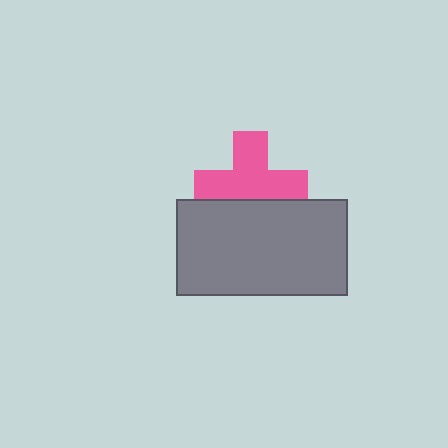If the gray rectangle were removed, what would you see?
You would see the complete pink cross.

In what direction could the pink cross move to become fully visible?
The pink cross could move up. That would shift it out from behind the gray rectangle entirely.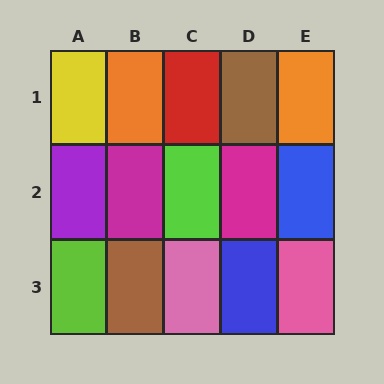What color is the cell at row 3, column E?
Pink.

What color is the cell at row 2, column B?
Magenta.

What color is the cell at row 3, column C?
Pink.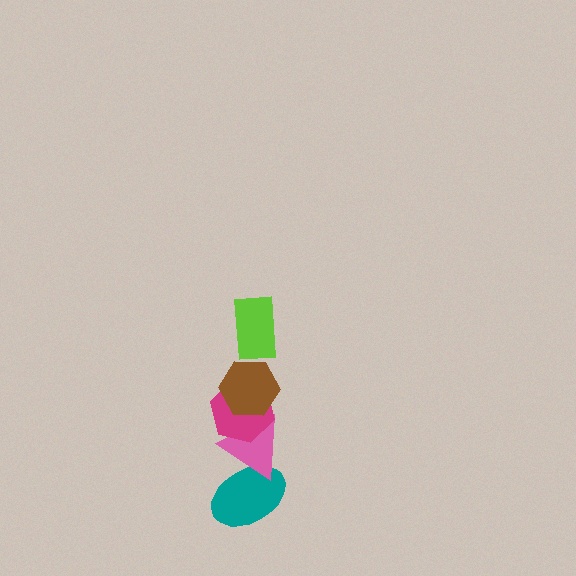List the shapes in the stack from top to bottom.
From top to bottom: the lime rectangle, the brown hexagon, the magenta hexagon, the pink triangle, the teal ellipse.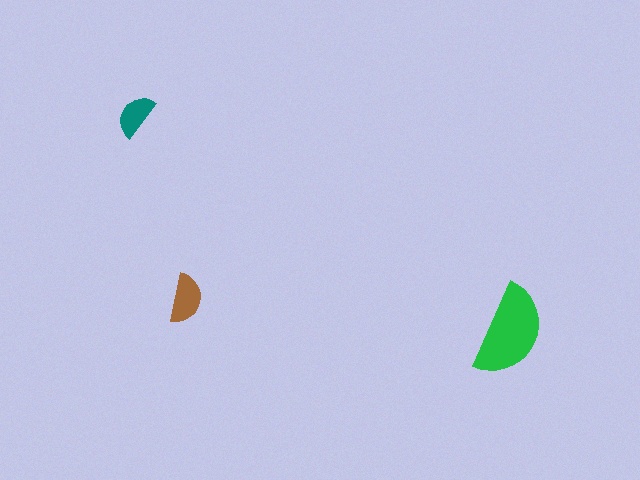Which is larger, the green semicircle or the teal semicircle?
The green one.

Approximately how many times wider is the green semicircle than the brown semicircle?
About 2 times wider.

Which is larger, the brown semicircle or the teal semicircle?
The brown one.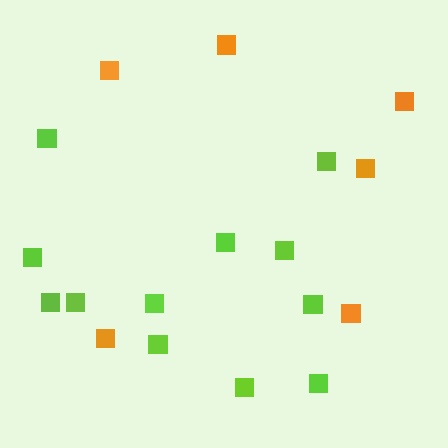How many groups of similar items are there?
There are 2 groups: one group of lime squares (12) and one group of orange squares (6).